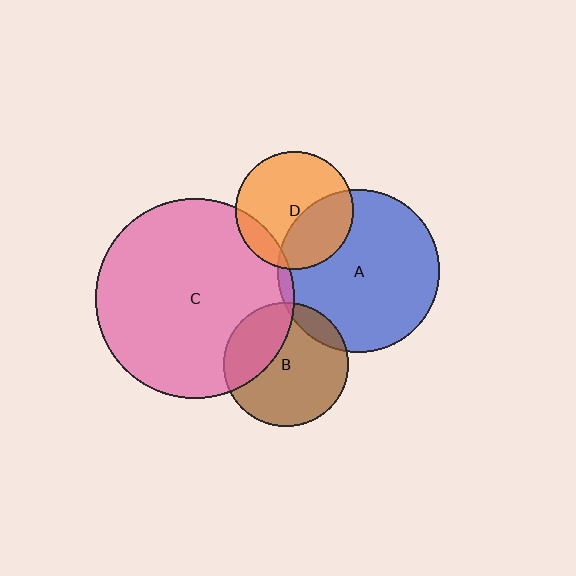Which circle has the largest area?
Circle C (pink).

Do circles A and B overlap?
Yes.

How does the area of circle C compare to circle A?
Approximately 1.5 times.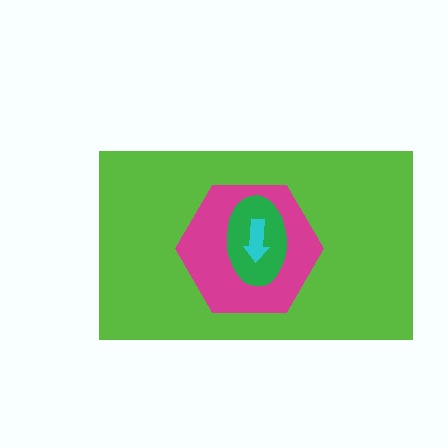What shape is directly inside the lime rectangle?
The magenta hexagon.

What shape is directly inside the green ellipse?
The cyan arrow.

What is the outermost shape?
The lime rectangle.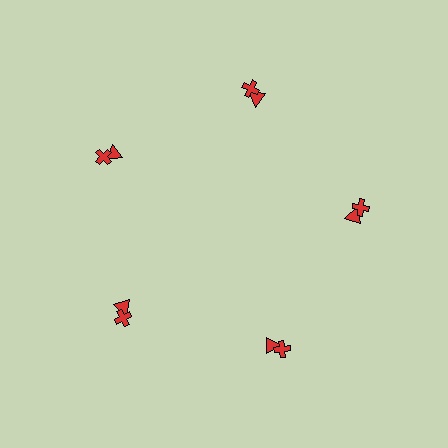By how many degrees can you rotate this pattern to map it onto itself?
The pattern maps onto itself every 72 degrees of rotation.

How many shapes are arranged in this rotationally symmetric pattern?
There are 10 shapes, arranged in 5 groups of 2.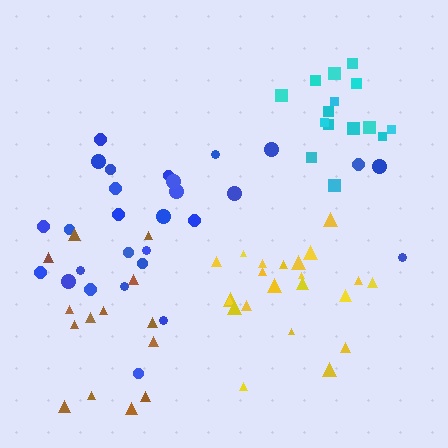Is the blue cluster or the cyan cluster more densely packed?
Cyan.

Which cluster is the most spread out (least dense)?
Brown.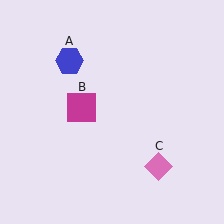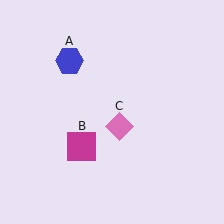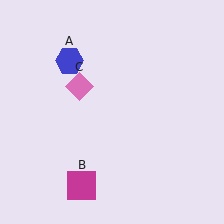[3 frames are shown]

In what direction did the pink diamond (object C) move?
The pink diamond (object C) moved up and to the left.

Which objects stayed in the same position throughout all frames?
Blue hexagon (object A) remained stationary.